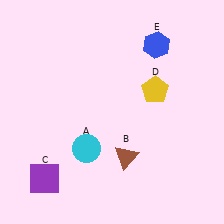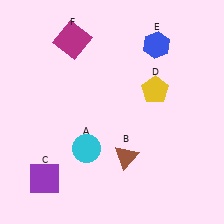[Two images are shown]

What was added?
A magenta square (F) was added in Image 2.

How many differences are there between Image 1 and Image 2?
There is 1 difference between the two images.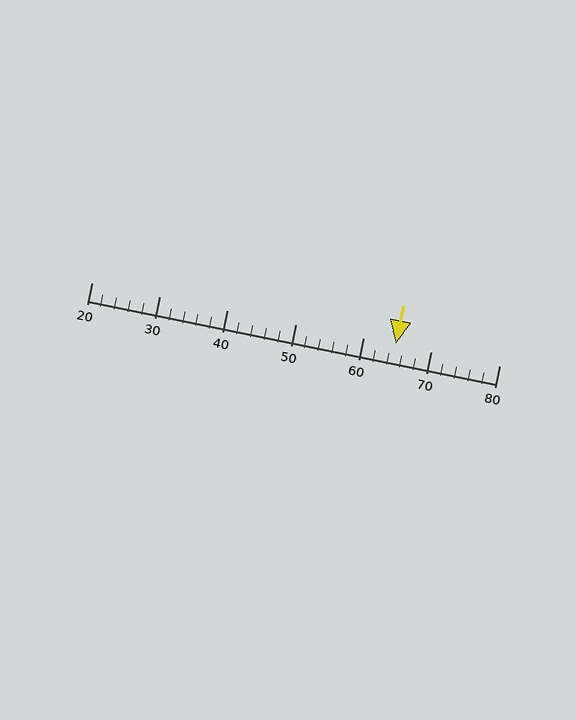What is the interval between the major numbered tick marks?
The major tick marks are spaced 10 units apart.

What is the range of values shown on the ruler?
The ruler shows values from 20 to 80.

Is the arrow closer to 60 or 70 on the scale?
The arrow is closer to 60.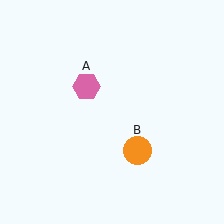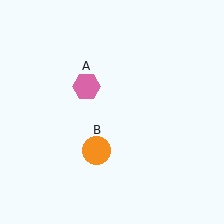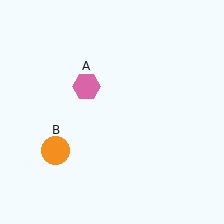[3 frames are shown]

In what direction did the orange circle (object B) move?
The orange circle (object B) moved left.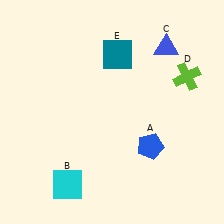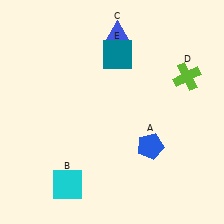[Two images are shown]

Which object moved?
The blue triangle (C) moved left.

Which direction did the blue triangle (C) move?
The blue triangle (C) moved left.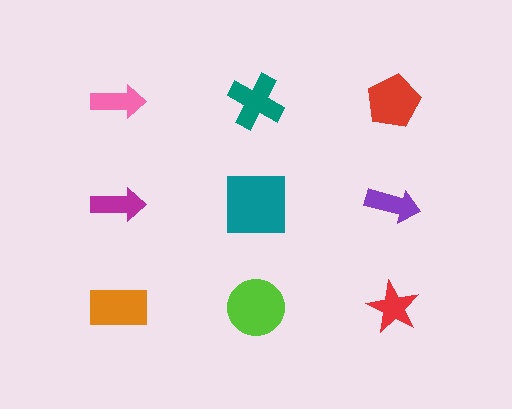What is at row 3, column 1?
An orange rectangle.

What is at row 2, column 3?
A purple arrow.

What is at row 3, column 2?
A lime circle.